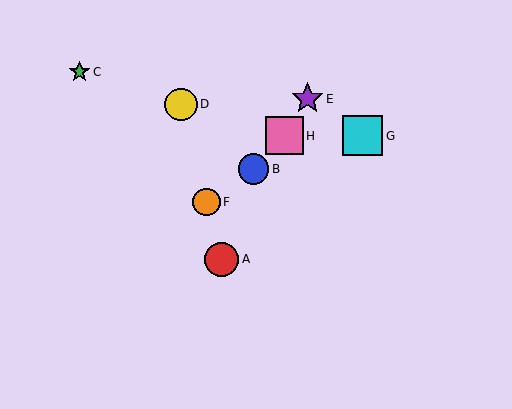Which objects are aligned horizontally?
Objects G, H are aligned horizontally.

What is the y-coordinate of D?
Object D is at y≈104.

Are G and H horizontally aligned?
Yes, both are at y≈136.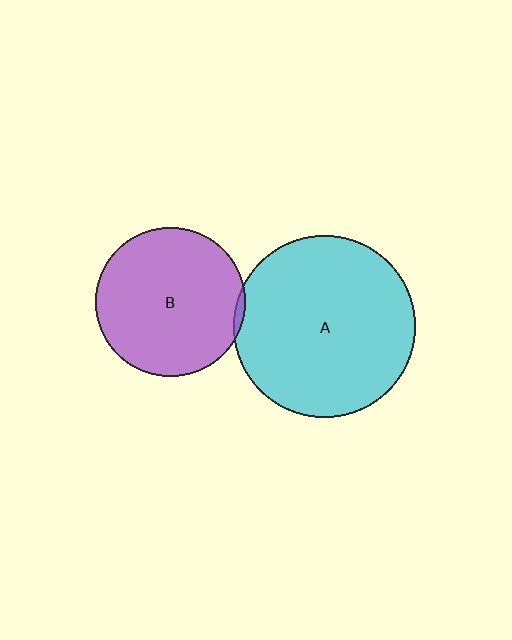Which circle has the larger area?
Circle A (cyan).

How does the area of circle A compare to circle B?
Approximately 1.5 times.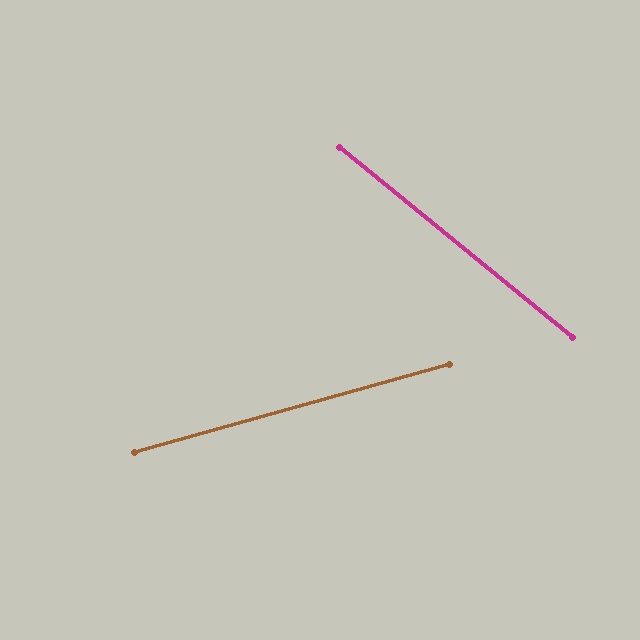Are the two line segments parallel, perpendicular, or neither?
Neither parallel nor perpendicular — they differ by about 55°.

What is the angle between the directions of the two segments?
Approximately 55 degrees.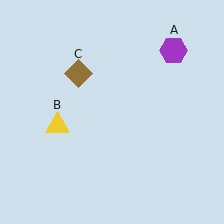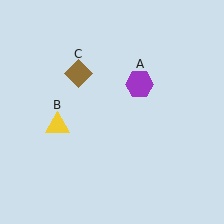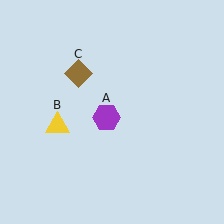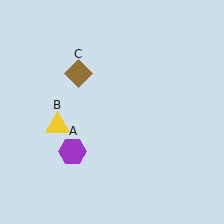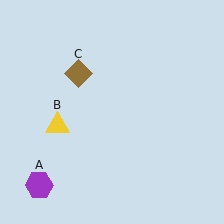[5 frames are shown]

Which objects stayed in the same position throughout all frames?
Yellow triangle (object B) and brown diamond (object C) remained stationary.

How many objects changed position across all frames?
1 object changed position: purple hexagon (object A).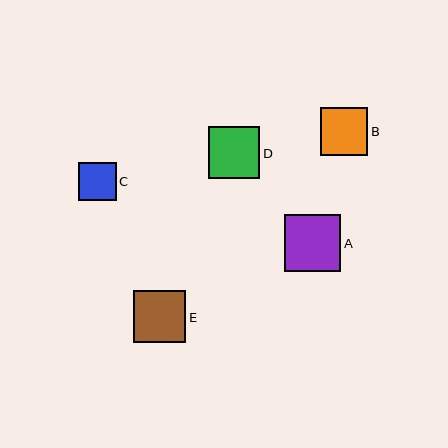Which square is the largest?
Square A is the largest with a size of approximately 56 pixels.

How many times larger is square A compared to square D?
Square A is approximately 1.1 times the size of square D.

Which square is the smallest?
Square C is the smallest with a size of approximately 38 pixels.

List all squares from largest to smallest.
From largest to smallest: A, E, D, B, C.